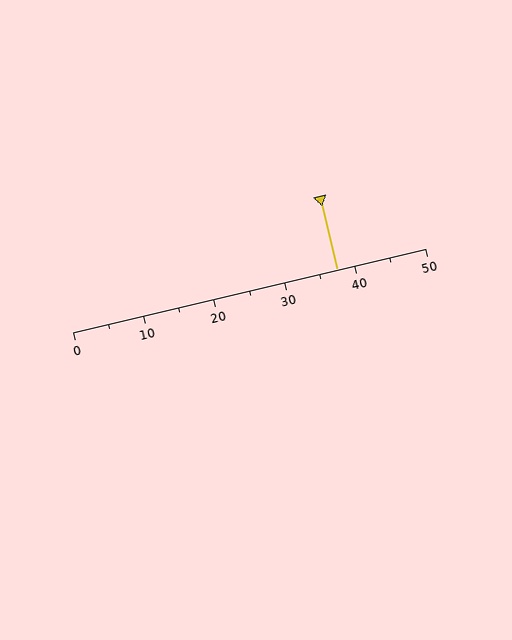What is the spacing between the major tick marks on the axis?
The major ticks are spaced 10 apart.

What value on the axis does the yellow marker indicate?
The marker indicates approximately 37.5.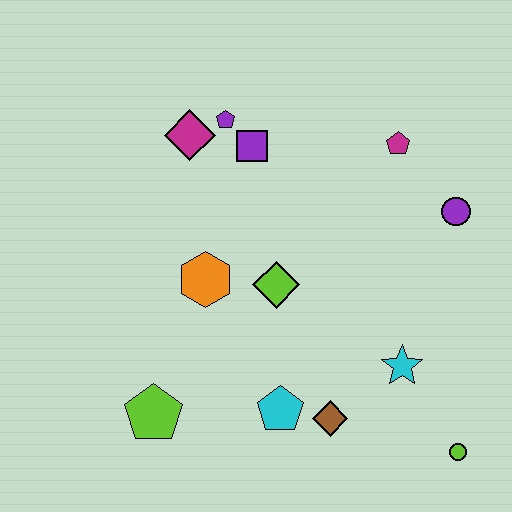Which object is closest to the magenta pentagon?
The purple circle is closest to the magenta pentagon.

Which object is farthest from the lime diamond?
The lime circle is farthest from the lime diamond.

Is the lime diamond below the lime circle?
No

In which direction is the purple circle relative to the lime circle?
The purple circle is above the lime circle.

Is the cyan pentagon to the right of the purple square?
Yes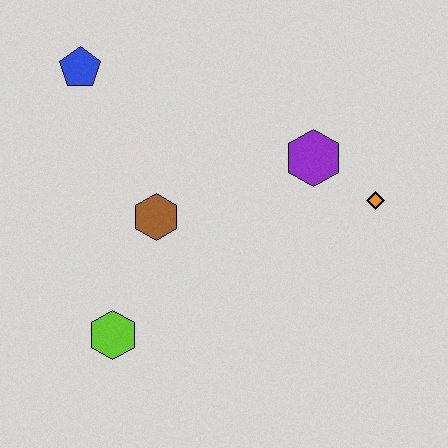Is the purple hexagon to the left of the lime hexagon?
No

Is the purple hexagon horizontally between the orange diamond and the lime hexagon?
Yes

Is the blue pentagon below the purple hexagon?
No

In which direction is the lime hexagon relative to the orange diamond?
The lime hexagon is to the left of the orange diamond.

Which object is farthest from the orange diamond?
The blue pentagon is farthest from the orange diamond.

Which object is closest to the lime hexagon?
The brown hexagon is closest to the lime hexagon.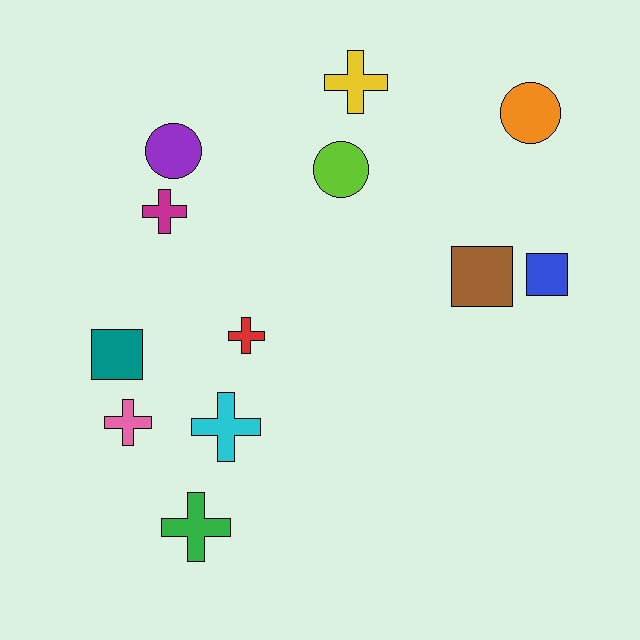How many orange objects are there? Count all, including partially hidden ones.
There is 1 orange object.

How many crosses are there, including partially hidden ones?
There are 6 crosses.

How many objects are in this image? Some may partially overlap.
There are 12 objects.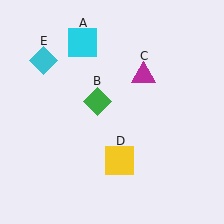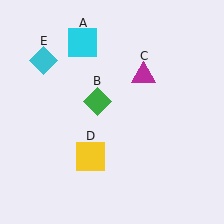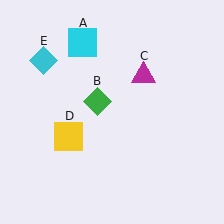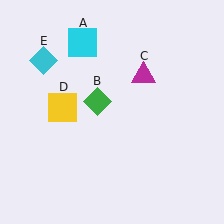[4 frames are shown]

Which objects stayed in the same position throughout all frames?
Cyan square (object A) and green diamond (object B) and magenta triangle (object C) and cyan diamond (object E) remained stationary.